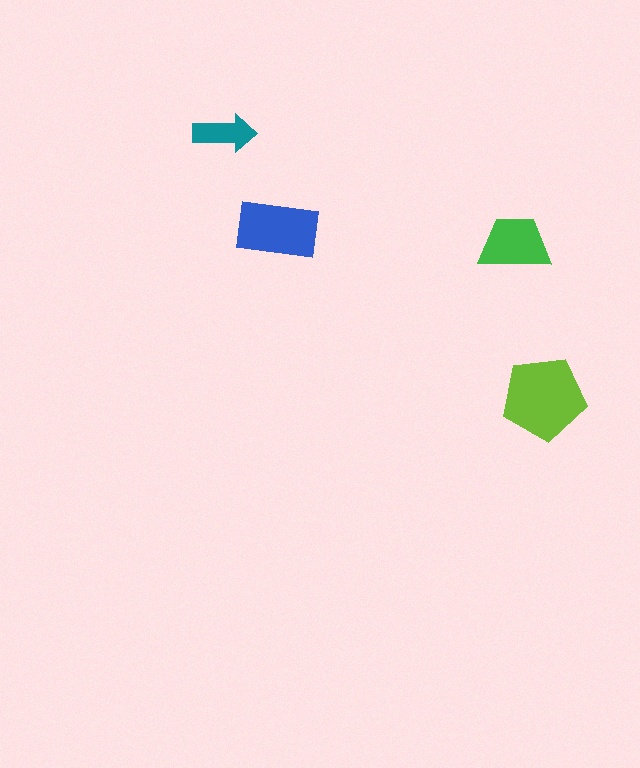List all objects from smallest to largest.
The teal arrow, the green trapezoid, the blue rectangle, the lime pentagon.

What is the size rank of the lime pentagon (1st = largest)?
1st.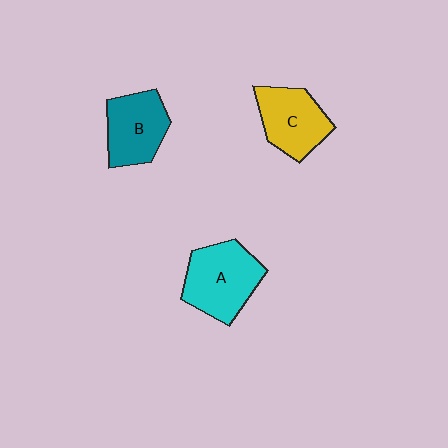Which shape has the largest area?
Shape A (cyan).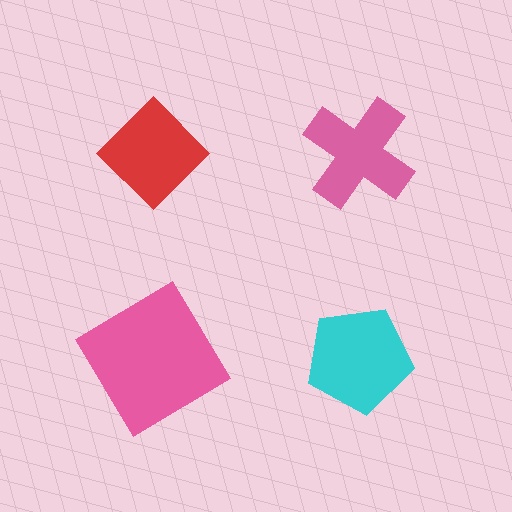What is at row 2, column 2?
A cyan pentagon.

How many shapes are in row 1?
2 shapes.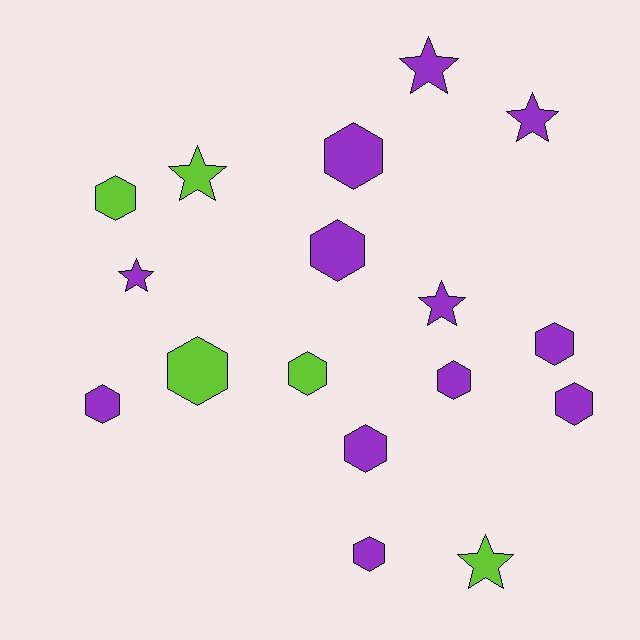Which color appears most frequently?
Purple, with 12 objects.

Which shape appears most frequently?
Hexagon, with 11 objects.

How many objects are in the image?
There are 17 objects.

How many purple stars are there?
There are 4 purple stars.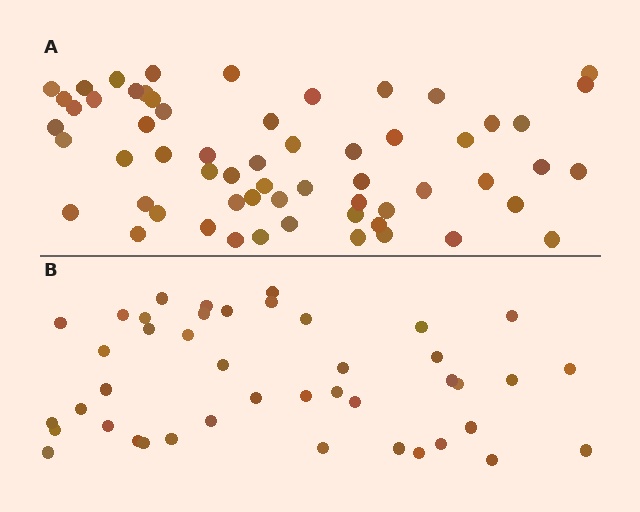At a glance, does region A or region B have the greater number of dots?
Region A (the top region) has more dots.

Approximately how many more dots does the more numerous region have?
Region A has approximately 15 more dots than region B.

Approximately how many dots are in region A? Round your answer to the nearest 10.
About 60 dots.